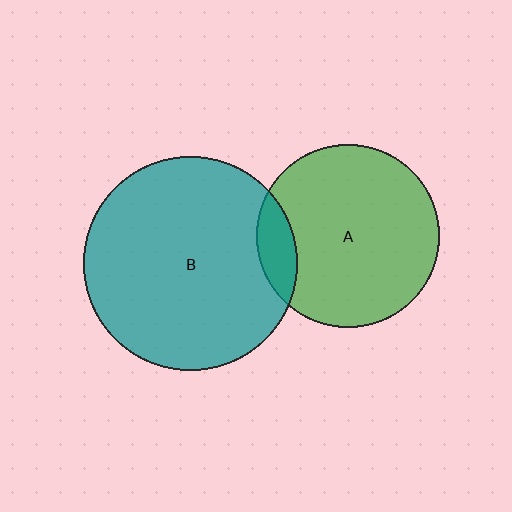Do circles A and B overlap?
Yes.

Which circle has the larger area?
Circle B (teal).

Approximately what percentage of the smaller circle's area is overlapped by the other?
Approximately 10%.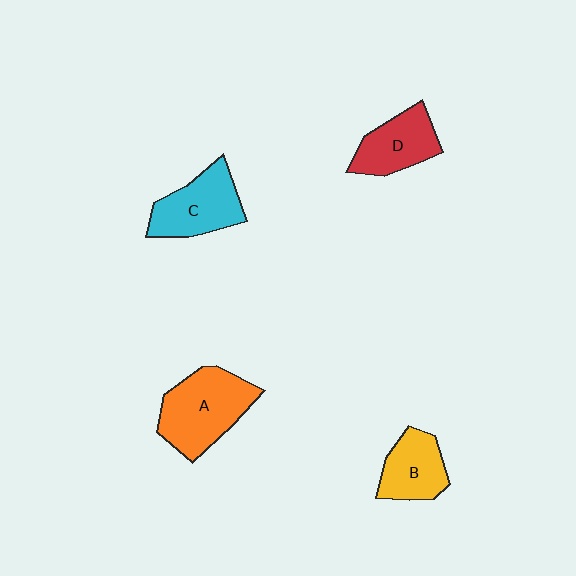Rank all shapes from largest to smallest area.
From largest to smallest: A (orange), C (cyan), D (red), B (yellow).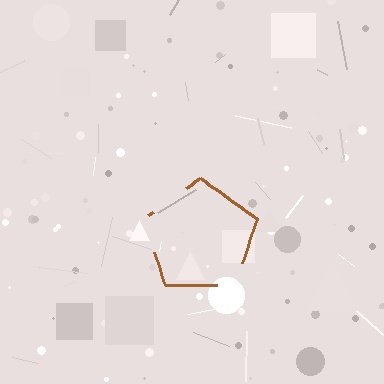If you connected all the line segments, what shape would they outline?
They would outline a pentagon.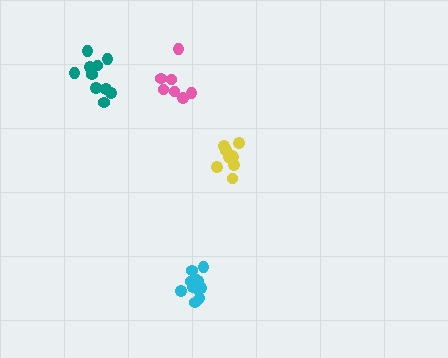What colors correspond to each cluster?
The clusters are colored: teal, yellow, cyan, pink.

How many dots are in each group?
Group 1: 11 dots, Group 2: 10 dots, Group 3: 11 dots, Group 4: 7 dots (39 total).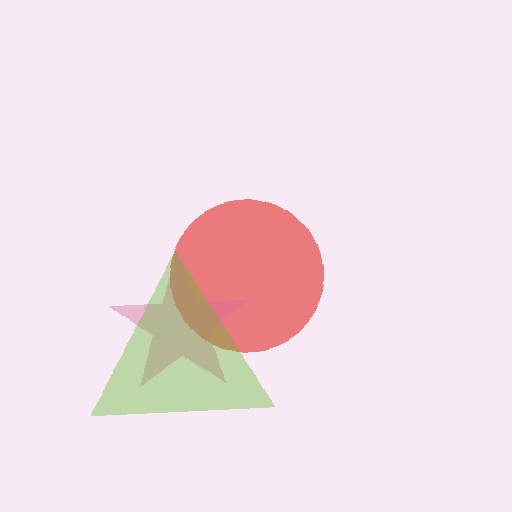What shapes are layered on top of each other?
The layered shapes are: a red circle, a pink star, a lime triangle.